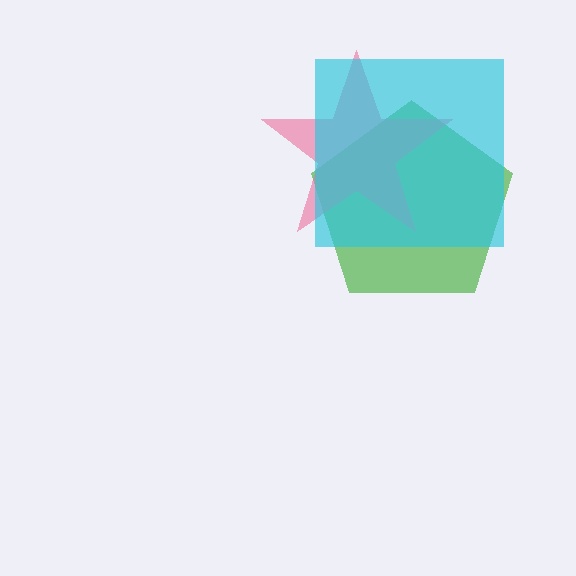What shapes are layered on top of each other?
The layered shapes are: a green pentagon, a pink star, a cyan square.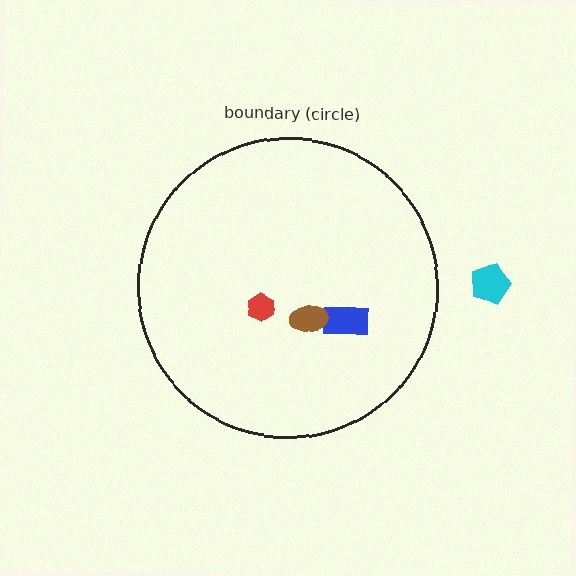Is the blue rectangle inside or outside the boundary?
Inside.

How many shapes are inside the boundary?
3 inside, 1 outside.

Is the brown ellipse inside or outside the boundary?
Inside.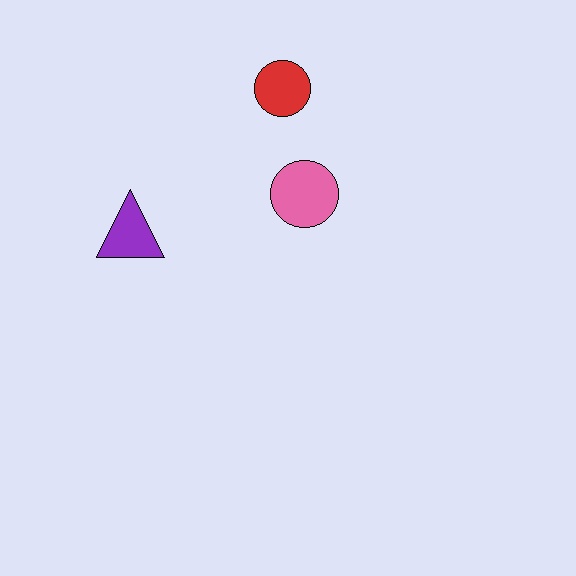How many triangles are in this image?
There is 1 triangle.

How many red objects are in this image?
There is 1 red object.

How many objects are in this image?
There are 3 objects.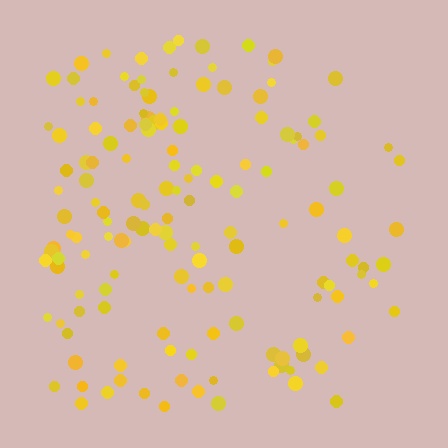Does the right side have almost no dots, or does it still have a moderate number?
Still a moderate number, just noticeably fewer than the left.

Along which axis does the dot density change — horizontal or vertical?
Horizontal.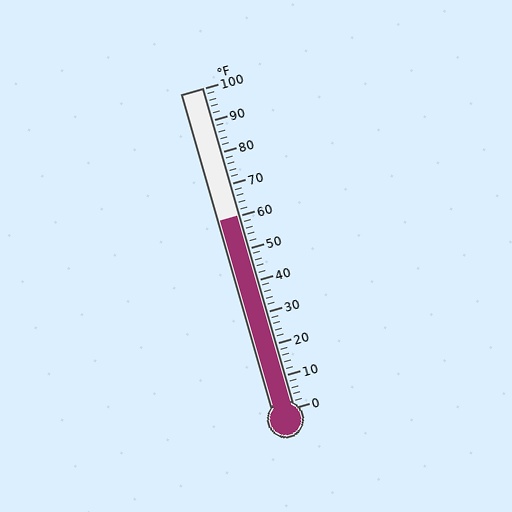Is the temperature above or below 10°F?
The temperature is above 10°F.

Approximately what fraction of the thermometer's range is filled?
The thermometer is filled to approximately 60% of its range.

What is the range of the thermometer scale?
The thermometer scale ranges from 0°F to 100°F.